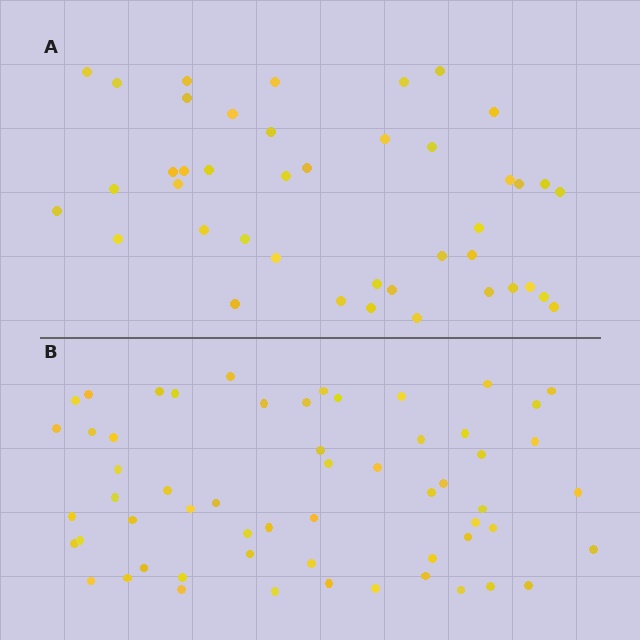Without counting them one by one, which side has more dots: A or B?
Region B (the bottom region) has more dots.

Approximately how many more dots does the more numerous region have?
Region B has approximately 15 more dots than region A.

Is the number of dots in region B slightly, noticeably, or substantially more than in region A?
Region B has noticeably more, but not dramatically so. The ratio is roughly 1.4 to 1.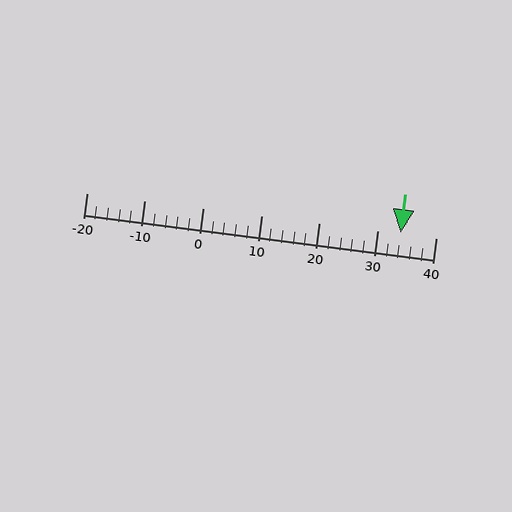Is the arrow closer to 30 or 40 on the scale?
The arrow is closer to 30.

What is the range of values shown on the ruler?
The ruler shows values from -20 to 40.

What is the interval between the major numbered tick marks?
The major tick marks are spaced 10 units apart.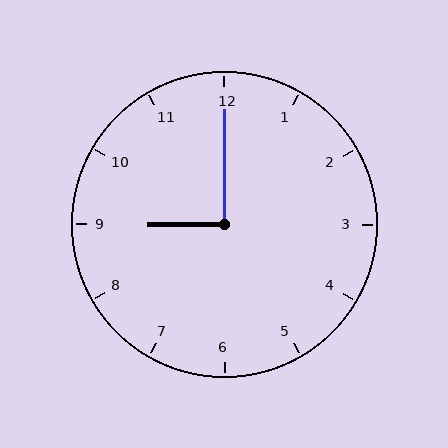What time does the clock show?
9:00.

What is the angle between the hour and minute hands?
Approximately 90 degrees.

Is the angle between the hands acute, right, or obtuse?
It is right.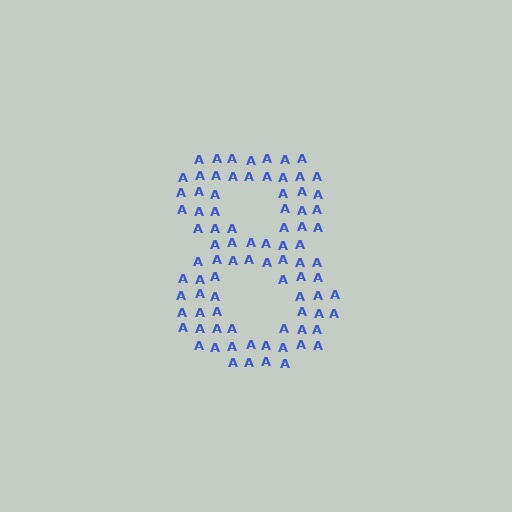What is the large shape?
The large shape is the digit 8.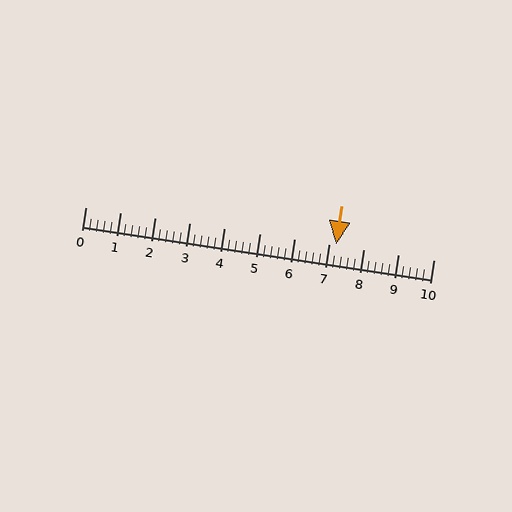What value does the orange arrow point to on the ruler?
The orange arrow points to approximately 7.2.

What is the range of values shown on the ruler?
The ruler shows values from 0 to 10.